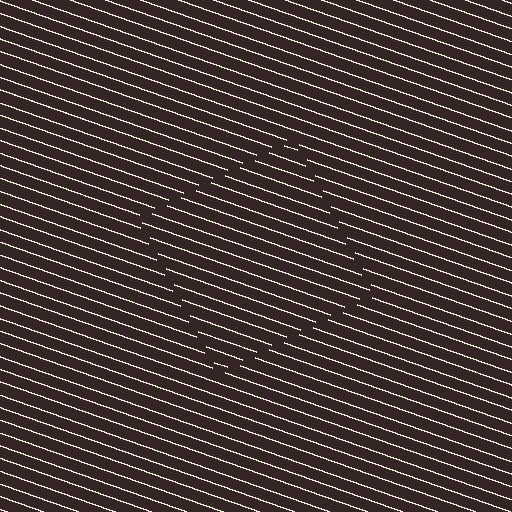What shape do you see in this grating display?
An illusory square. The interior of the shape contains the same grating, shifted by half a period — the contour is defined by the phase discontinuity where line-ends from the inner and outer gratings abut.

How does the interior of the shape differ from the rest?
The interior of the shape contains the same grating, shifted by half a period — the contour is defined by the phase discontinuity where line-ends from the inner and outer gratings abut.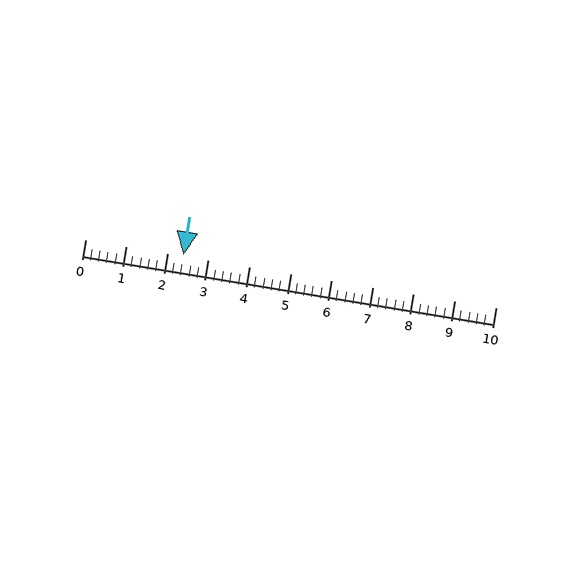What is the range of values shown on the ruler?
The ruler shows values from 0 to 10.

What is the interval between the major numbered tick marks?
The major tick marks are spaced 1 units apart.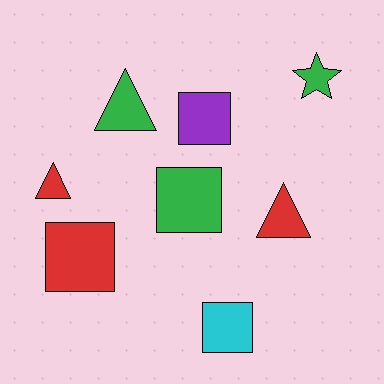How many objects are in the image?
There are 8 objects.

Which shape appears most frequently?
Square, with 4 objects.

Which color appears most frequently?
Green, with 3 objects.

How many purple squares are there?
There is 1 purple square.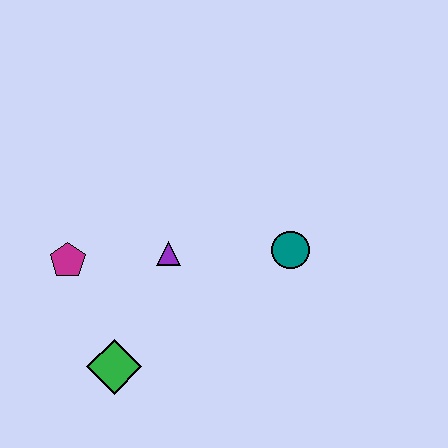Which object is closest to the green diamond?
The magenta pentagon is closest to the green diamond.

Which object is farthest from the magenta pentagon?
The teal circle is farthest from the magenta pentagon.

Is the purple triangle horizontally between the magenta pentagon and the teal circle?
Yes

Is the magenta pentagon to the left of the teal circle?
Yes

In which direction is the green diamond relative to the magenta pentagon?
The green diamond is below the magenta pentagon.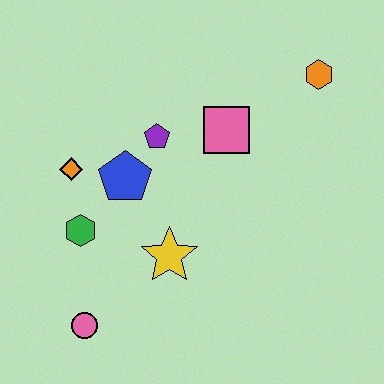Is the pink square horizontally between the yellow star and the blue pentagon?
No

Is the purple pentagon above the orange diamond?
Yes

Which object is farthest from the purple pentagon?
The pink circle is farthest from the purple pentagon.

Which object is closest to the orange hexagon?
The pink square is closest to the orange hexagon.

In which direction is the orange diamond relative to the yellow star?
The orange diamond is to the left of the yellow star.